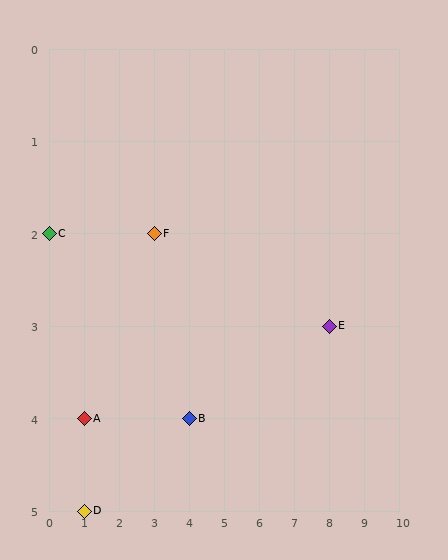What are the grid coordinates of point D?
Point D is at grid coordinates (1, 5).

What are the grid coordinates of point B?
Point B is at grid coordinates (4, 4).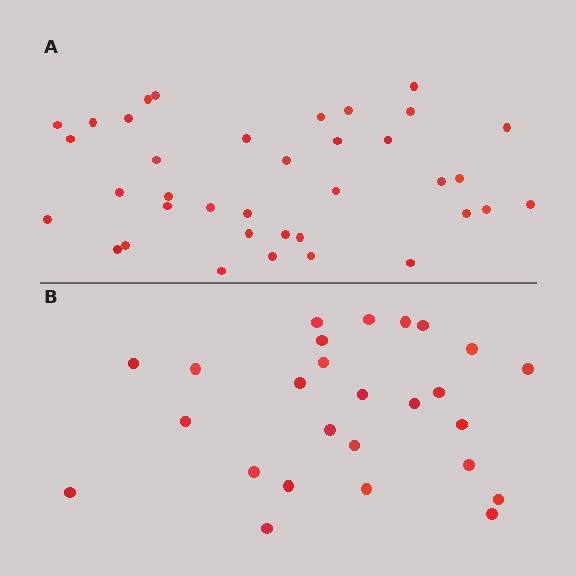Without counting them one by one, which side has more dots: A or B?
Region A (the top region) has more dots.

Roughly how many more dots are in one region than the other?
Region A has roughly 12 or so more dots than region B.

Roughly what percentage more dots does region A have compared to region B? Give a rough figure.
About 40% more.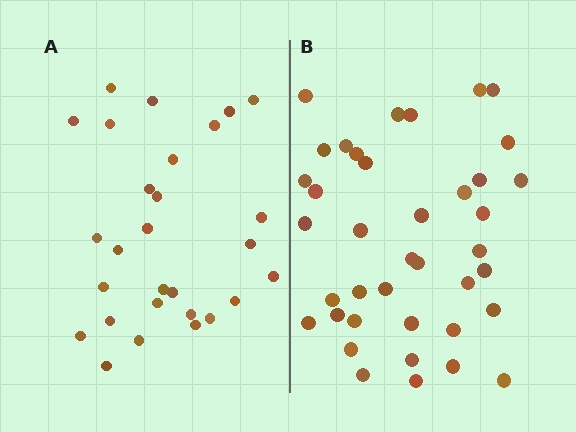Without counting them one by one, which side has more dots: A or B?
Region B (the right region) has more dots.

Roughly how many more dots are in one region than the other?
Region B has roughly 12 or so more dots than region A.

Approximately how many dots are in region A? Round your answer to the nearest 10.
About 30 dots. (The exact count is 28, which rounds to 30.)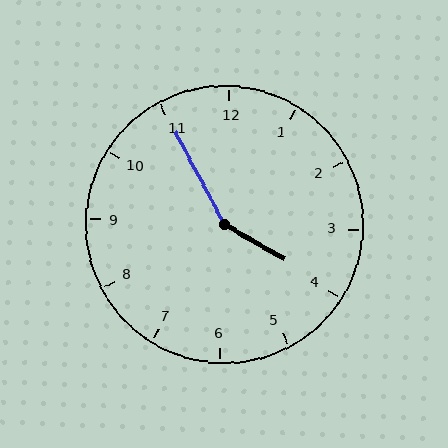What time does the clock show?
3:55.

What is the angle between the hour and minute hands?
Approximately 148 degrees.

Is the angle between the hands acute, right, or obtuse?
It is obtuse.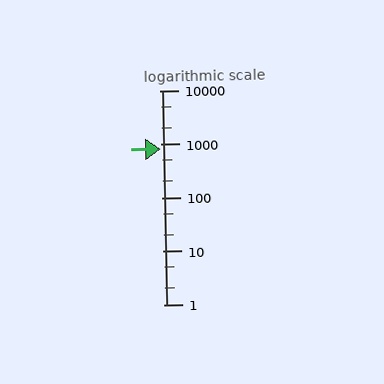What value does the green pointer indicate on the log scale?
The pointer indicates approximately 790.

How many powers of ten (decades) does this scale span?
The scale spans 4 decades, from 1 to 10000.